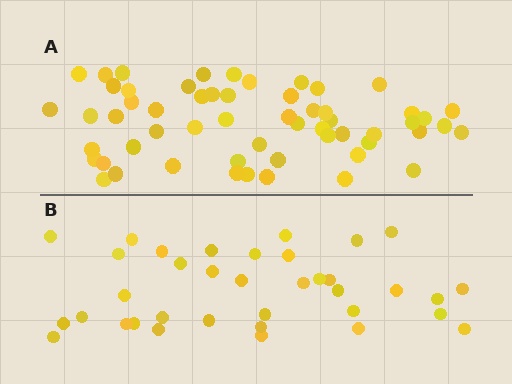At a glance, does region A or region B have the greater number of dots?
Region A (the top region) has more dots.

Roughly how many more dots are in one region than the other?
Region A has approximately 20 more dots than region B.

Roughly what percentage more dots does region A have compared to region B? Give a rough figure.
About 60% more.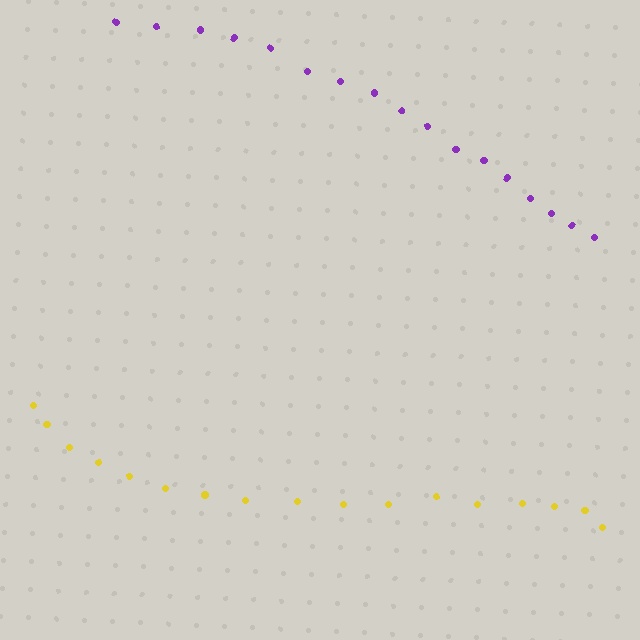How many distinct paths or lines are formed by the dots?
There are 2 distinct paths.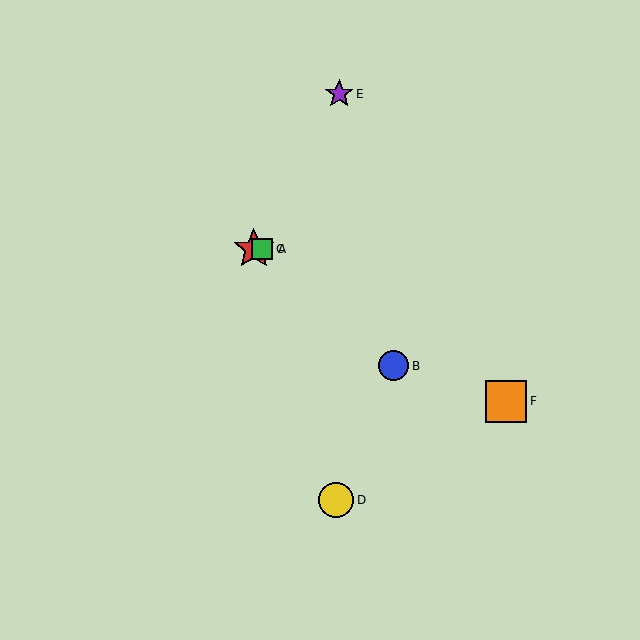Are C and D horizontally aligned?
No, C is at y≈249 and D is at y≈500.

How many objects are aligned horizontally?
2 objects (A, C) are aligned horizontally.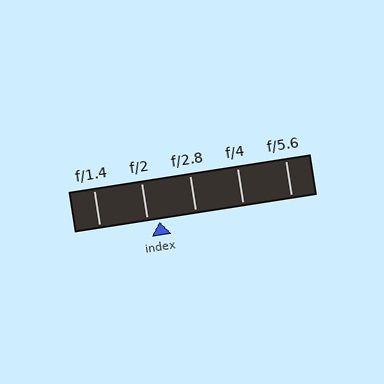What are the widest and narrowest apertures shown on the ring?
The widest aperture shown is f/1.4 and the narrowest is f/5.6.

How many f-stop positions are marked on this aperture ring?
There are 5 f-stop positions marked.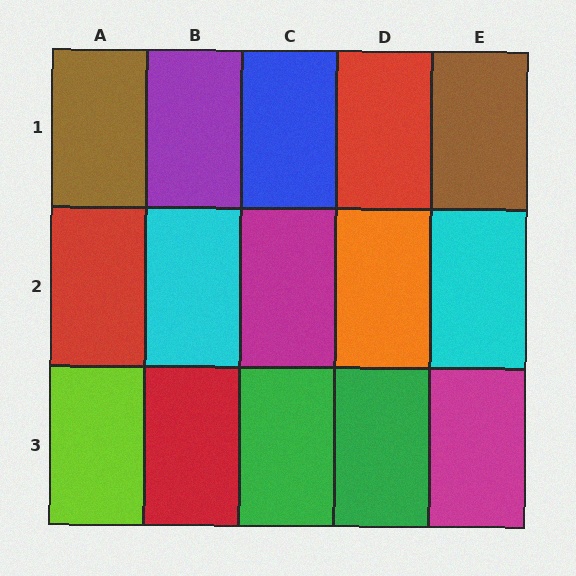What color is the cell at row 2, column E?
Cyan.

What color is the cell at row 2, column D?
Orange.